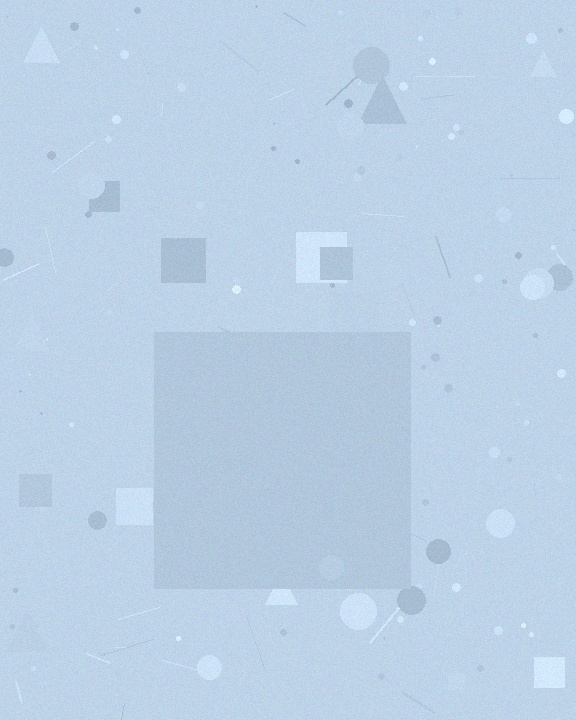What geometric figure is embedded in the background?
A square is embedded in the background.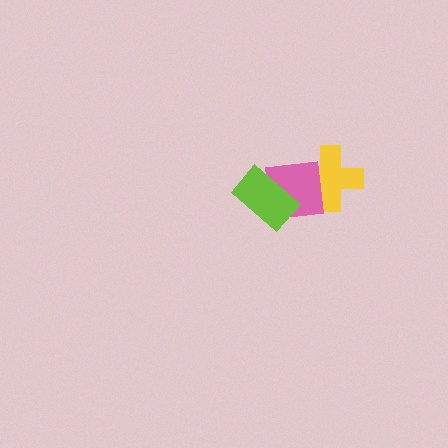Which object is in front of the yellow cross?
The pink square is in front of the yellow cross.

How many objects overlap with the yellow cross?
1 object overlaps with the yellow cross.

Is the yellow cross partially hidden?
Yes, it is partially covered by another shape.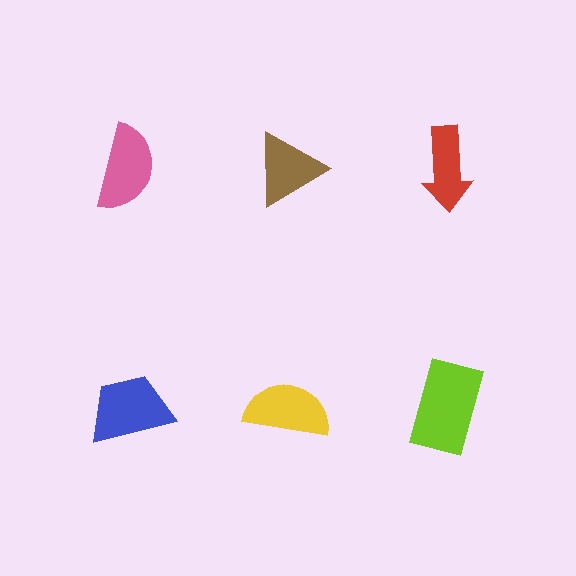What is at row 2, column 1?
A blue trapezoid.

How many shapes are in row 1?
3 shapes.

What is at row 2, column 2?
A yellow semicircle.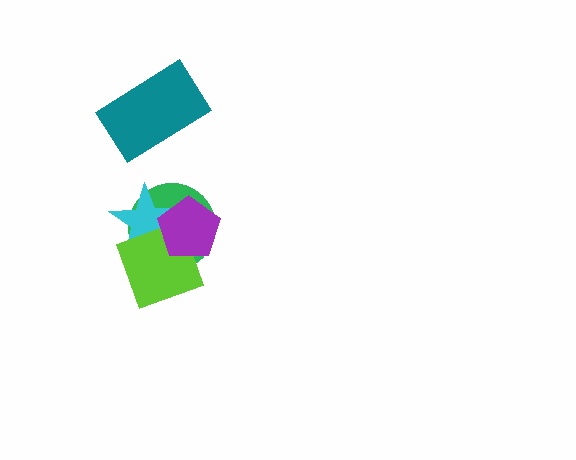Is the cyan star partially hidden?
Yes, it is partially covered by another shape.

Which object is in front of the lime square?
The purple pentagon is in front of the lime square.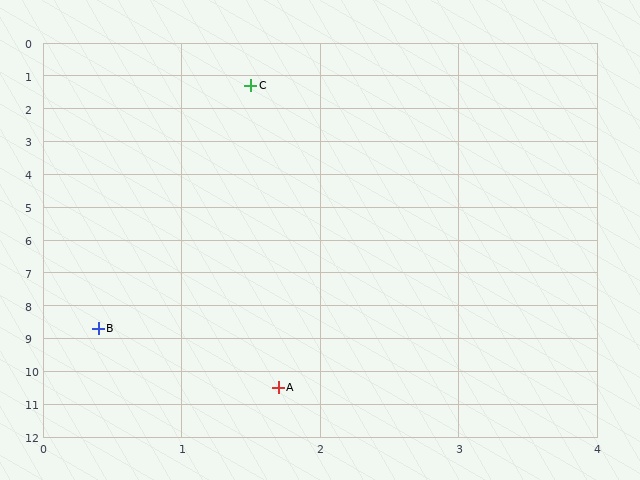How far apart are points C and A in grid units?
Points C and A are about 9.2 grid units apart.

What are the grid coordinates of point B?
Point B is at approximately (0.4, 8.7).